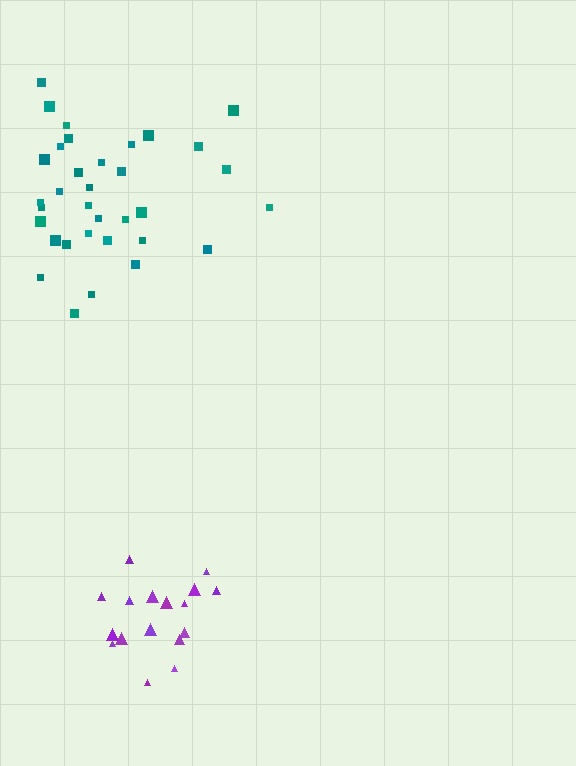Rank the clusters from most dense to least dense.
purple, teal.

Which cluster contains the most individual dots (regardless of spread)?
Teal (34).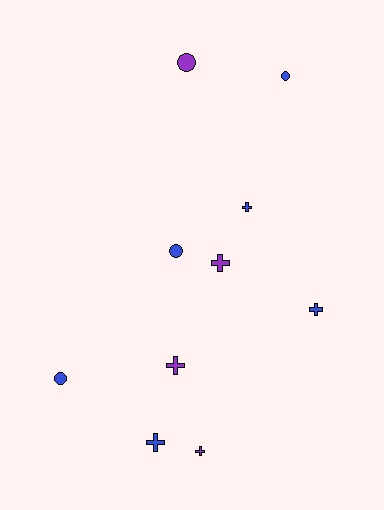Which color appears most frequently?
Blue, with 6 objects.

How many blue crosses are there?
There are 3 blue crosses.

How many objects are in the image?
There are 10 objects.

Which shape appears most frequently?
Cross, with 6 objects.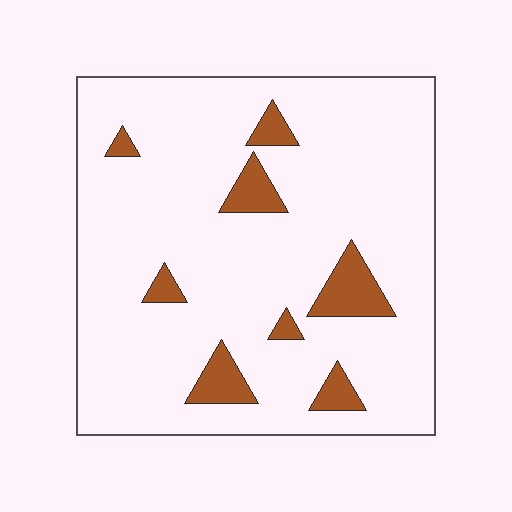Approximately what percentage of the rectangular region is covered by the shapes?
Approximately 10%.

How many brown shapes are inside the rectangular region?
8.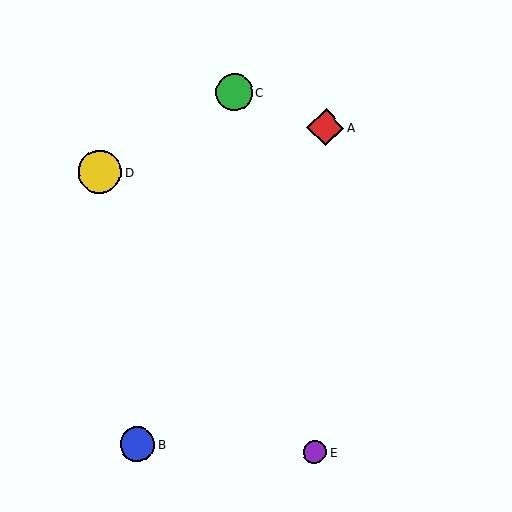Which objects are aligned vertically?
Objects A, E are aligned vertically.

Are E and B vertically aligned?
No, E is at x≈315 and B is at x≈137.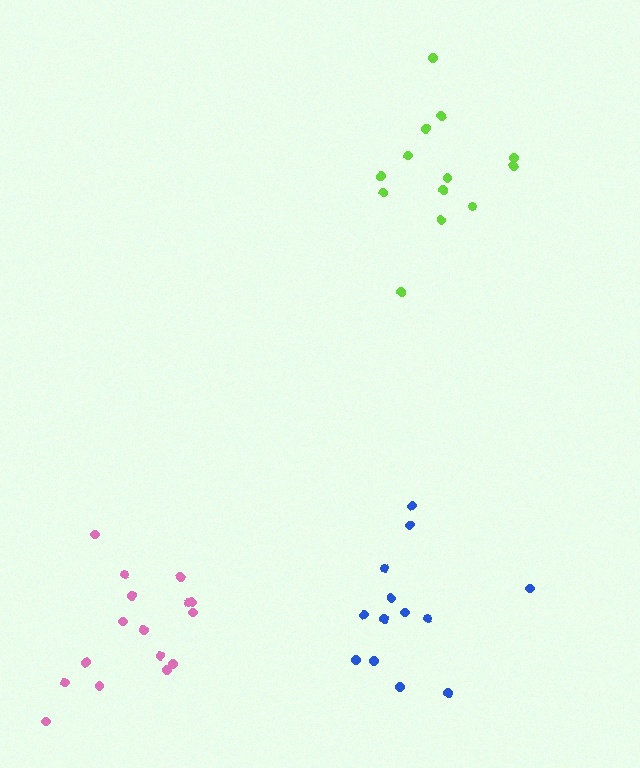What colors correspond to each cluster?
The clusters are colored: lime, blue, pink.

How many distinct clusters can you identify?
There are 3 distinct clusters.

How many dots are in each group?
Group 1: 13 dots, Group 2: 13 dots, Group 3: 16 dots (42 total).